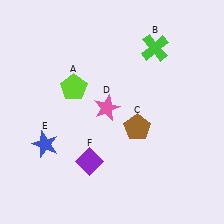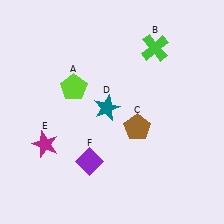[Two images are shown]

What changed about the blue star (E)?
In Image 1, E is blue. In Image 2, it changed to magenta.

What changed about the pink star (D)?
In Image 1, D is pink. In Image 2, it changed to teal.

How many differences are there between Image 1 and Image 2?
There are 2 differences between the two images.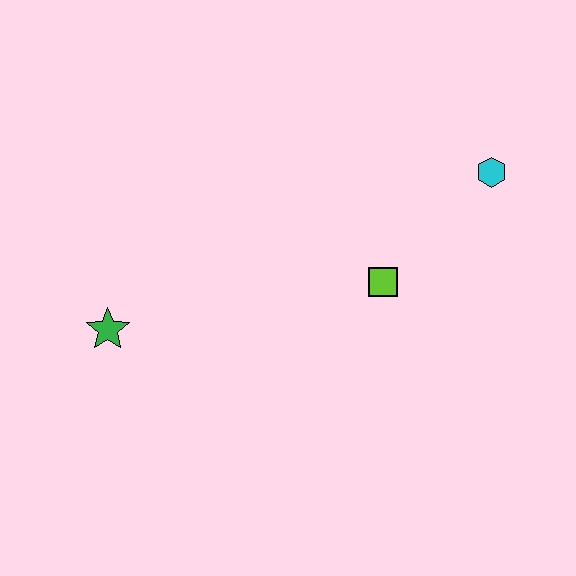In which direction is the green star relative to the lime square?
The green star is to the left of the lime square.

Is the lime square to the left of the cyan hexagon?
Yes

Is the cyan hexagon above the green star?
Yes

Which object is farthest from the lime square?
The green star is farthest from the lime square.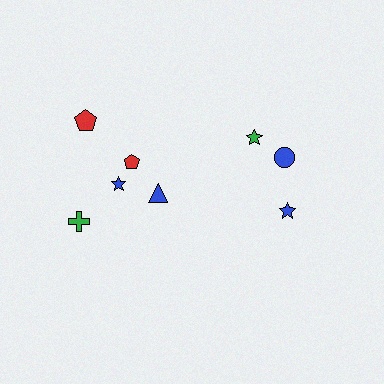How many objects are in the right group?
There are 3 objects.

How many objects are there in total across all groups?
There are 8 objects.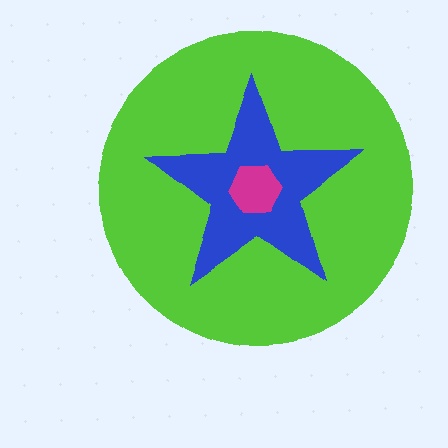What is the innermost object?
The magenta hexagon.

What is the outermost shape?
The lime circle.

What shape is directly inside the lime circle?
The blue star.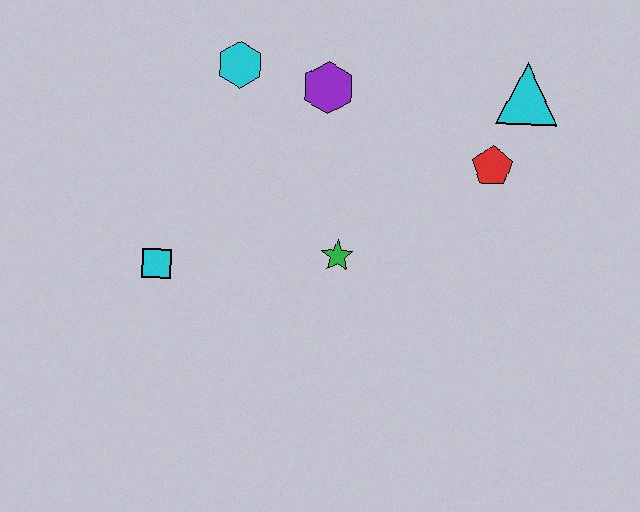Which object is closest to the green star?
The purple hexagon is closest to the green star.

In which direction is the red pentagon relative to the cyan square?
The red pentagon is to the right of the cyan square.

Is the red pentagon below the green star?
No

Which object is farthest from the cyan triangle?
The cyan square is farthest from the cyan triangle.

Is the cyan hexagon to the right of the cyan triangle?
No